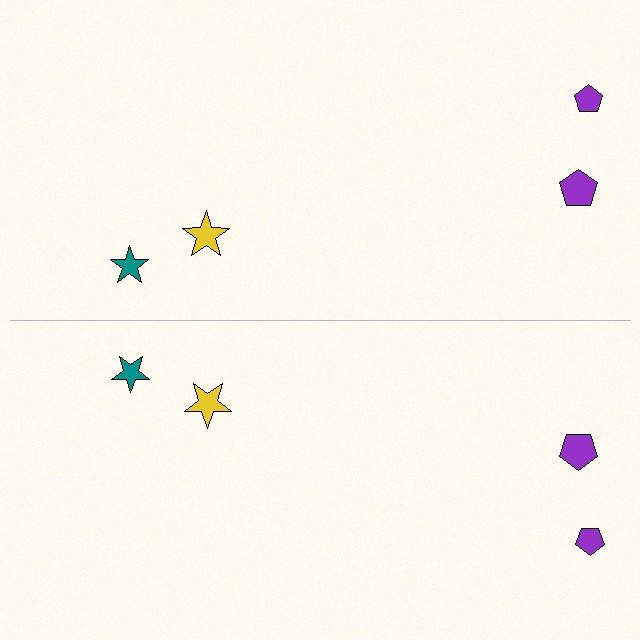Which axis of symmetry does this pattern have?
The pattern has a horizontal axis of symmetry running through the center of the image.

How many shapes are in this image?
There are 8 shapes in this image.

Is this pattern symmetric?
Yes, this pattern has bilateral (reflection) symmetry.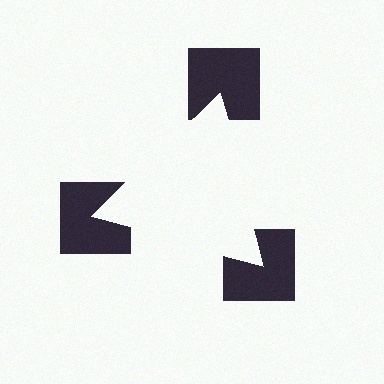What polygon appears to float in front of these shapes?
An illusory triangle — its edges are inferred from the aligned wedge cuts in the notched squares, not physically drawn.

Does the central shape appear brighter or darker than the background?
It typically appears slightly brighter than the background, even though no actual brightness change is drawn.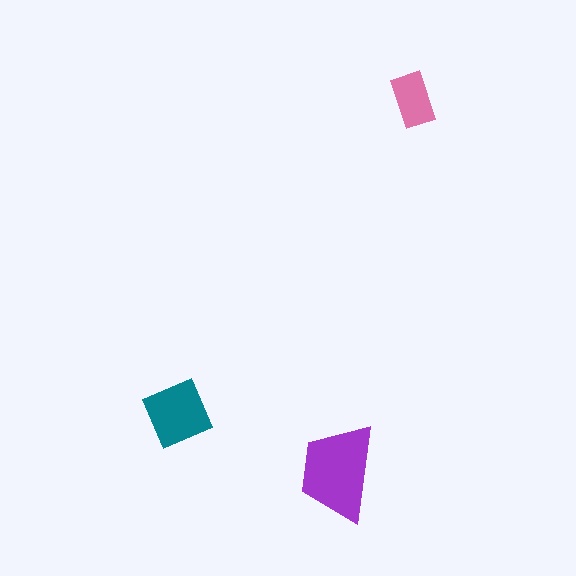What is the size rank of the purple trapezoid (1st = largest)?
1st.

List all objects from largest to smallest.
The purple trapezoid, the teal diamond, the pink rectangle.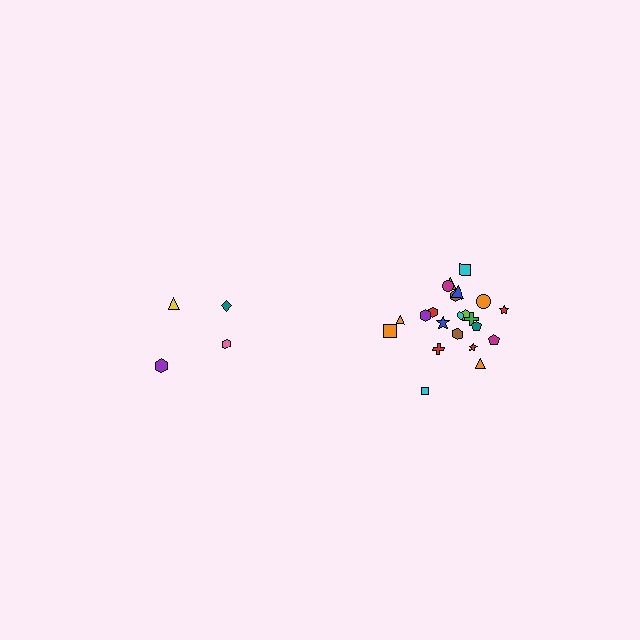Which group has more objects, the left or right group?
The right group.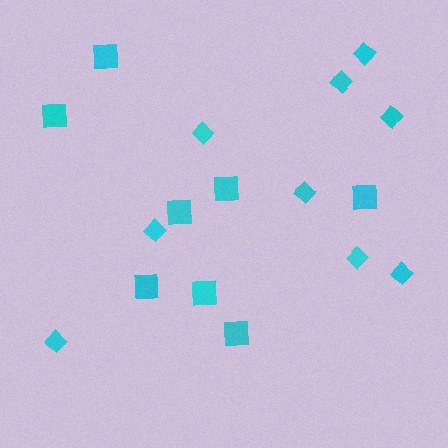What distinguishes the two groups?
There are 2 groups: one group of squares (8) and one group of diamonds (9).